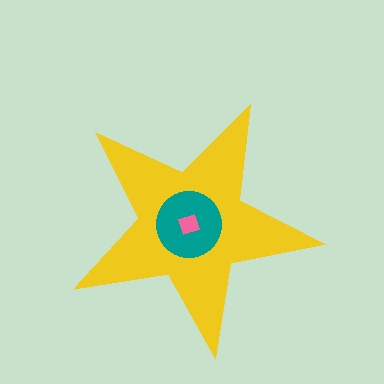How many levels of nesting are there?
3.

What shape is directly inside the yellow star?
The teal circle.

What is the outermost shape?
The yellow star.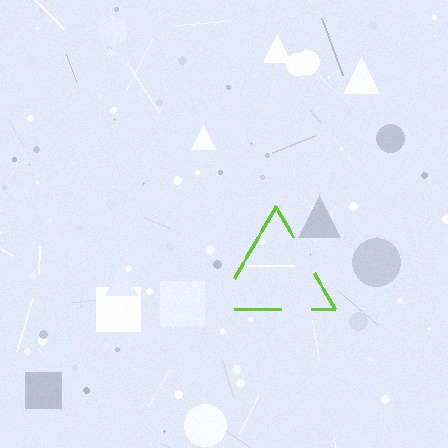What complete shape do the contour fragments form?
The contour fragments form a triangle.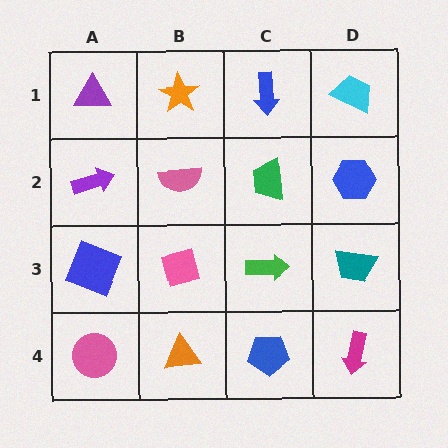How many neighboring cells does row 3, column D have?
3.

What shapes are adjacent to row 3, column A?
A purple arrow (row 2, column A), a pink circle (row 4, column A), a pink square (row 3, column B).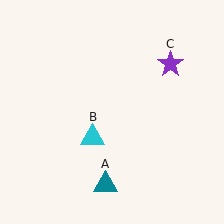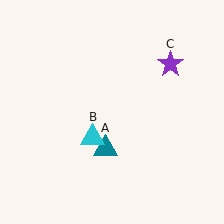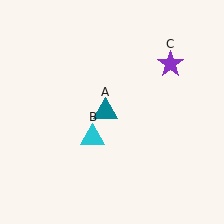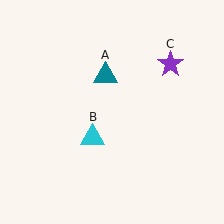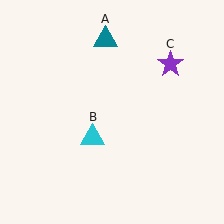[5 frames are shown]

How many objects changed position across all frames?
1 object changed position: teal triangle (object A).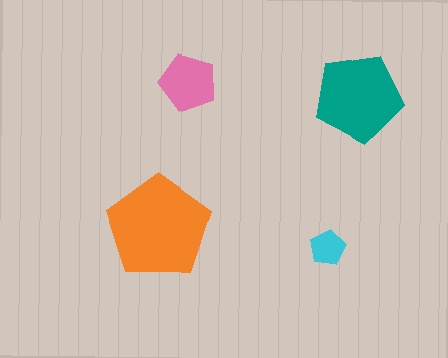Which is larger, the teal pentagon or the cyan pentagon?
The teal one.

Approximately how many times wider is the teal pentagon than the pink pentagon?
About 1.5 times wider.